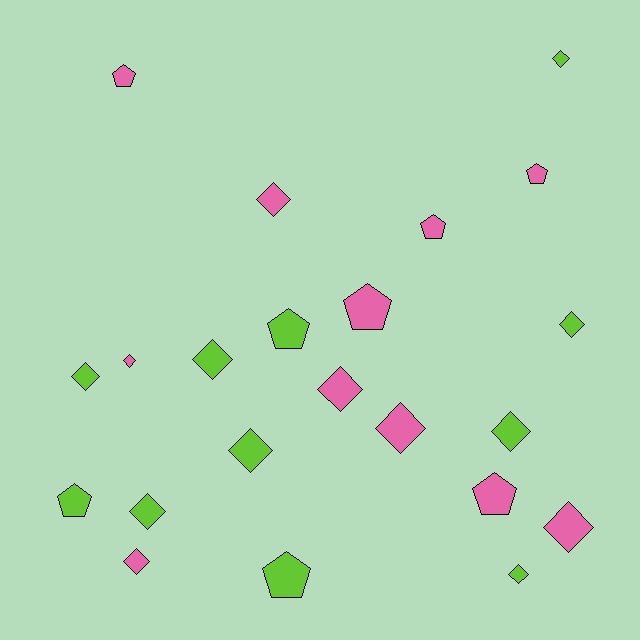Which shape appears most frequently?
Diamond, with 14 objects.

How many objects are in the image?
There are 22 objects.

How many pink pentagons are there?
There are 5 pink pentagons.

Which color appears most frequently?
Lime, with 11 objects.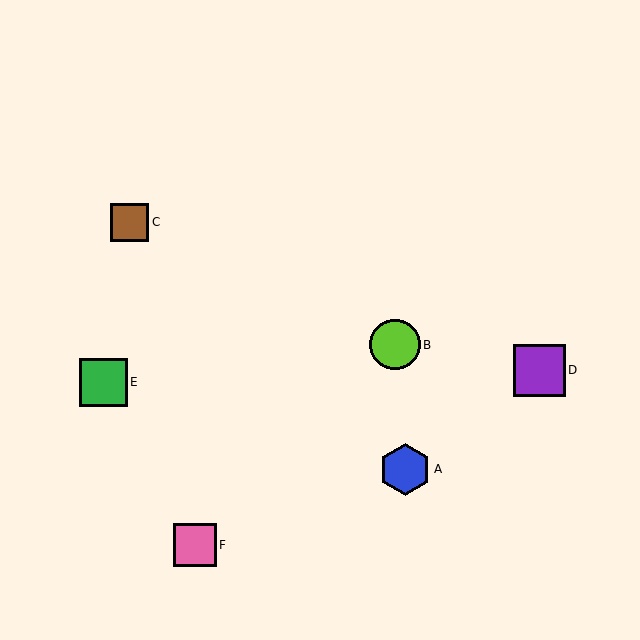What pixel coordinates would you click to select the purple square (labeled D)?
Click at (539, 370) to select the purple square D.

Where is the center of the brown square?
The center of the brown square is at (130, 222).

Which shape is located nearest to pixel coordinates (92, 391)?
The green square (labeled E) at (103, 382) is nearest to that location.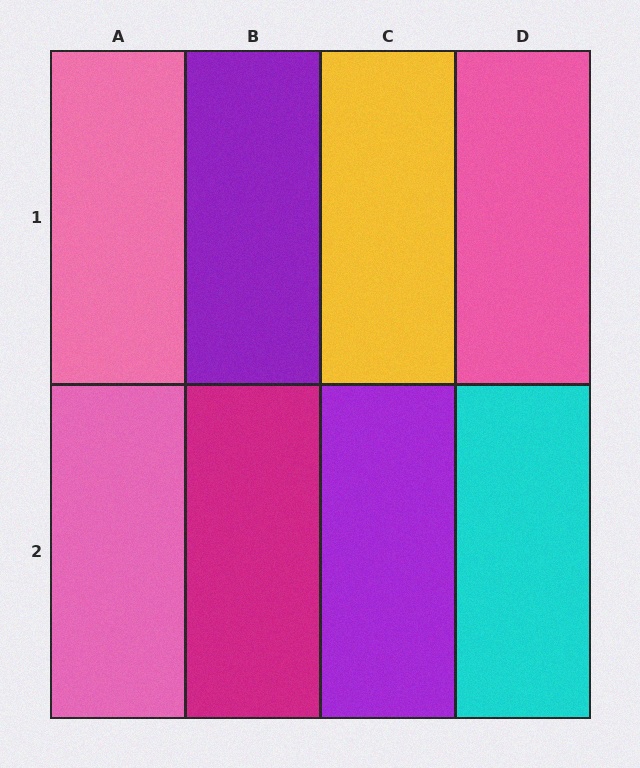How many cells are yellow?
1 cell is yellow.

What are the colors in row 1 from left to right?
Pink, purple, yellow, pink.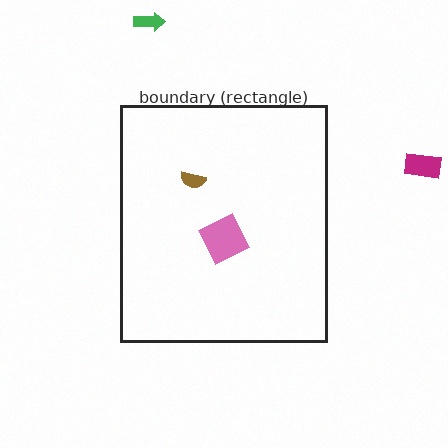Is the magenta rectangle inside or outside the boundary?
Outside.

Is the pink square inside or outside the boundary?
Inside.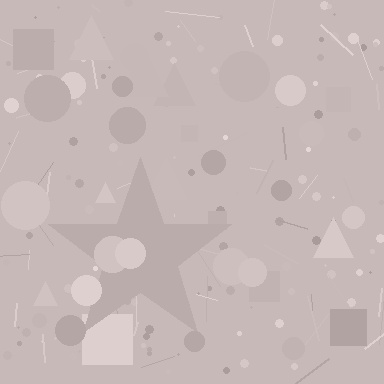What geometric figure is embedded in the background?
A star is embedded in the background.